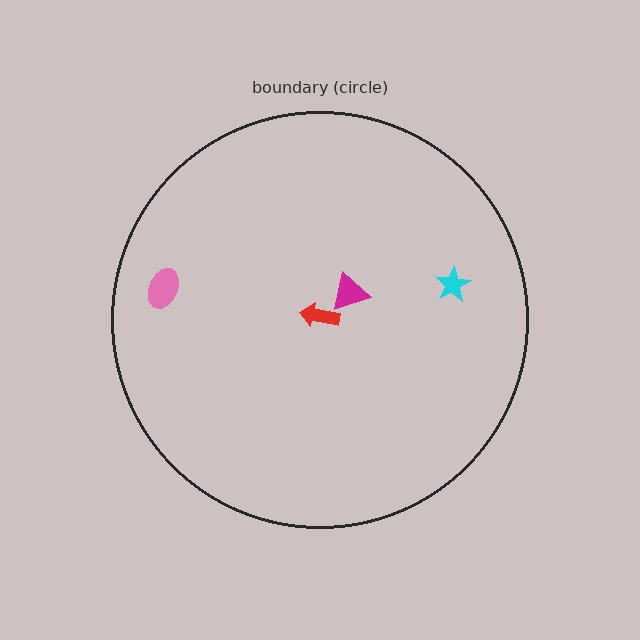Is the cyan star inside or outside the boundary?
Inside.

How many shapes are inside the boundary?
4 inside, 0 outside.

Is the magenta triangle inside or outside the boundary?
Inside.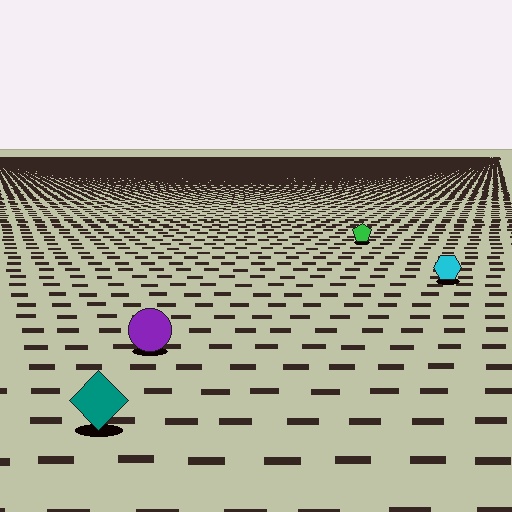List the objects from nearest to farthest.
From nearest to farthest: the teal diamond, the purple circle, the cyan hexagon, the green pentagon.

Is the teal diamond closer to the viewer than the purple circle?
Yes. The teal diamond is closer — you can tell from the texture gradient: the ground texture is coarser near it.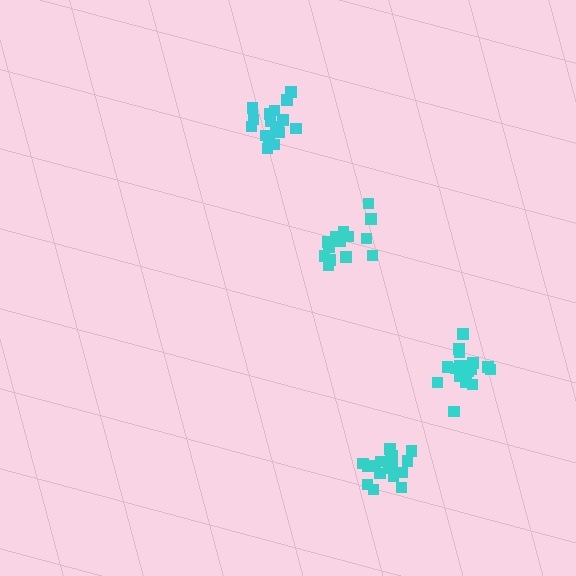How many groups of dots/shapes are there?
There are 4 groups.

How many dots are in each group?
Group 1: 14 dots, Group 2: 18 dots, Group 3: 17 dots, Group 4: 17 dots (66 total).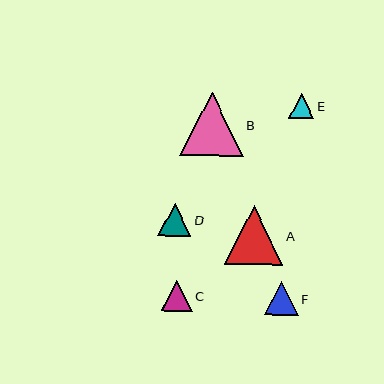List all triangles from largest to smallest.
From largest to smallest: B, A, F, D, C, E.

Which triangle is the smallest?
Triangle E is the smallest with a size of approximately 25 pixels.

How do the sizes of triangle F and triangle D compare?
Triangle F and triangle D are approximately the same size.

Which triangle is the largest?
Triangle B is the largest with a size of approximately 63 pixels.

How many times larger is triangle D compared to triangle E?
Triangle D is approximately 1.3 times the size of triangle E.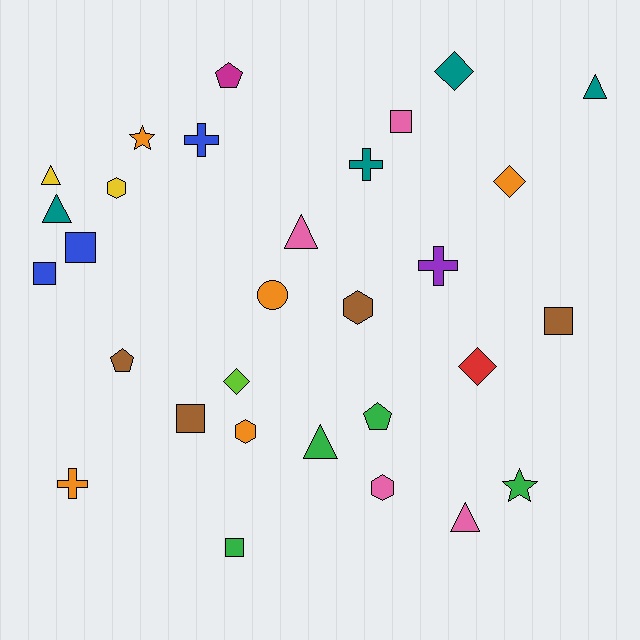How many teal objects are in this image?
There are 4 teal objects.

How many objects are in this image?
There are 30 objects.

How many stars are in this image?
There are 2 stars.